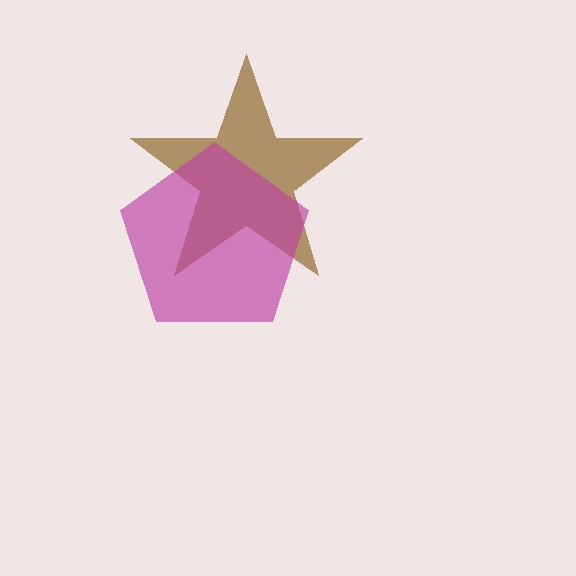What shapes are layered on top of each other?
The layered shapes are: a brown star, a magenta pentagon.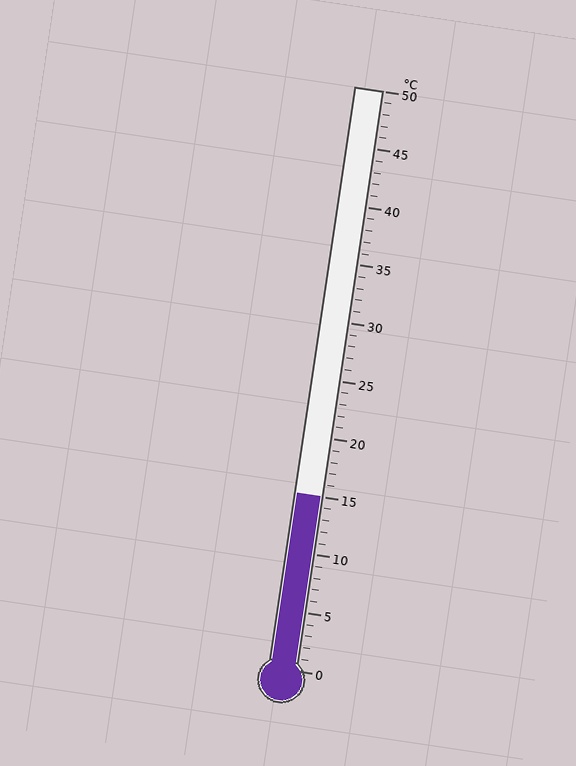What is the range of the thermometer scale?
The thermometer scale ranges from 0°C to 50°C.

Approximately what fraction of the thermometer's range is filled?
The thermometer is filled to approximately 30% of its range.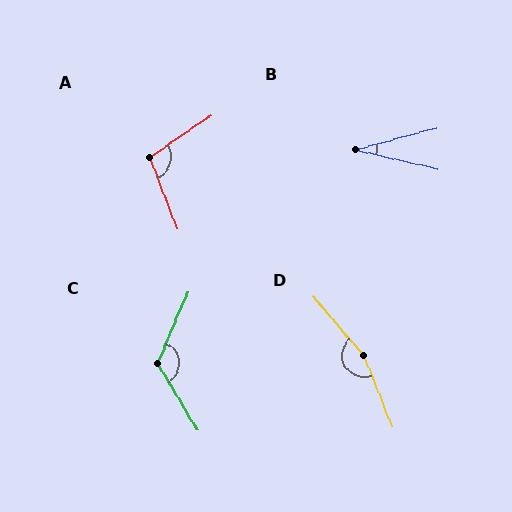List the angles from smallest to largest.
B (28°), A (104°), C (126°), D (162°).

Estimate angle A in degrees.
Approximately 104 degrees.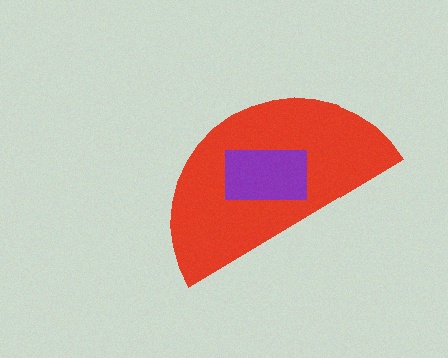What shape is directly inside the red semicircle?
The purple rectangle.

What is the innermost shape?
The purple rectangle.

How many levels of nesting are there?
2.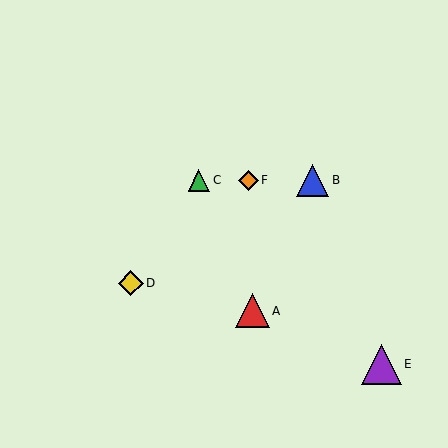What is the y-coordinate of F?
Object F is at y≈180.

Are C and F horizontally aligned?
Yes, both are at y≈180.